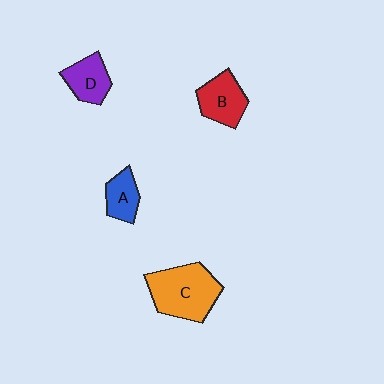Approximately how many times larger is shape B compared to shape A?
Approximately 1.4 times.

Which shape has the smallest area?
Shape A (blue).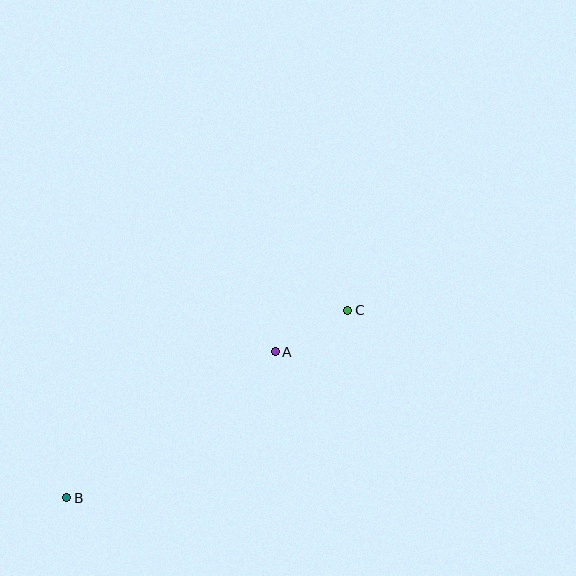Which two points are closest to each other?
Points A and C are closest to each other.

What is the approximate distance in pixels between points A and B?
The distance between A and B is approximately 254 pixels.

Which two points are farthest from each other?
Points B and C are farthest from each other.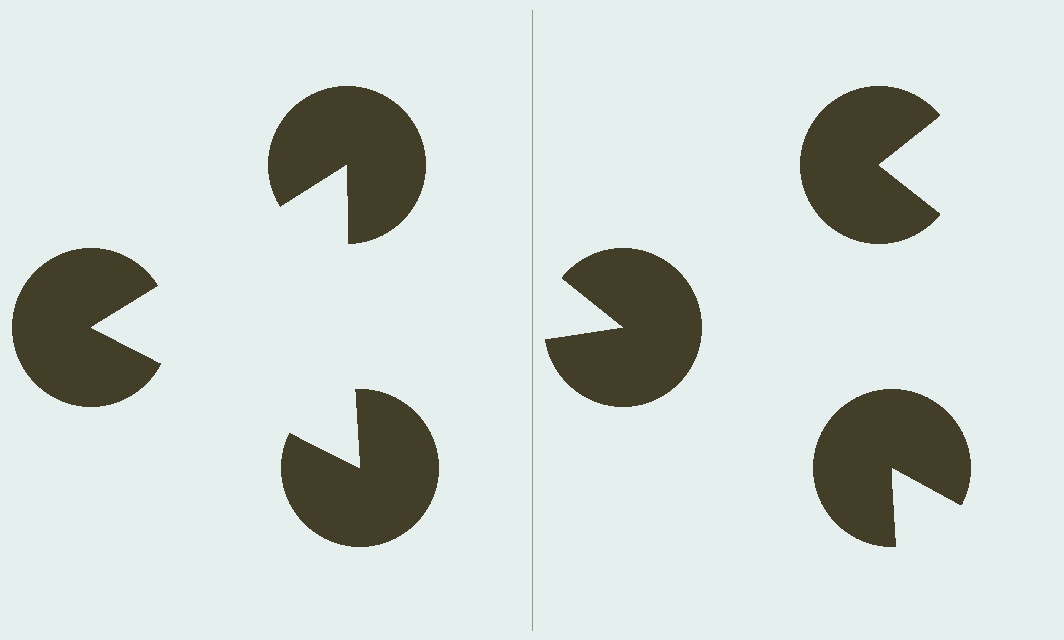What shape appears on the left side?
An illusory triangle.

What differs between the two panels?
The pac-man discs are positioned identically on both sides; only the wedge orientations differ. On the left they align to a triangle; on the right they are misaligned.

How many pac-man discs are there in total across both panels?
6 — 3 on each side.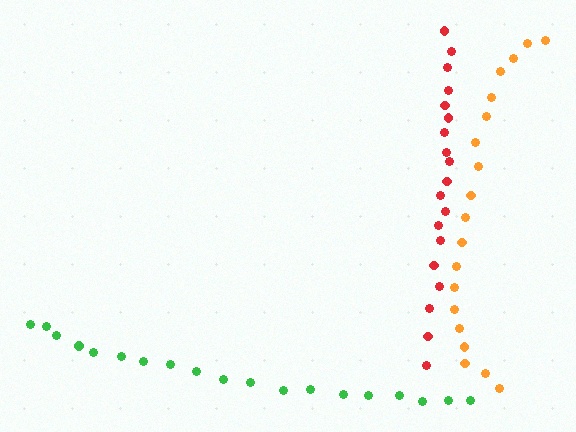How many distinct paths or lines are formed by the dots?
There are 3 distinct paths.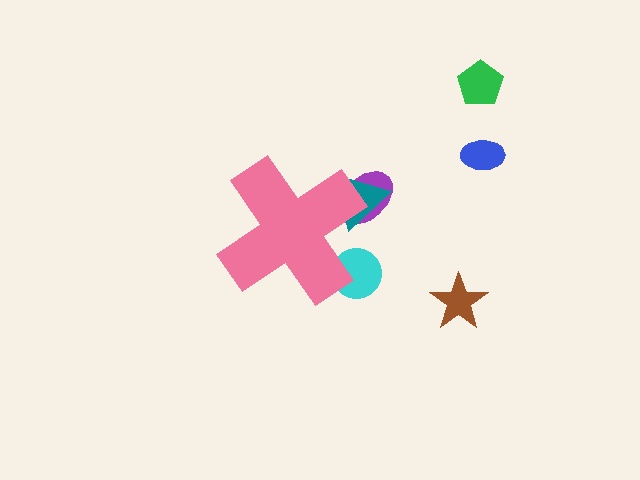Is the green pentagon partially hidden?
No, the green pentagon is fully visible.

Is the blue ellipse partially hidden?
No, the blue ellipse is fully visible.